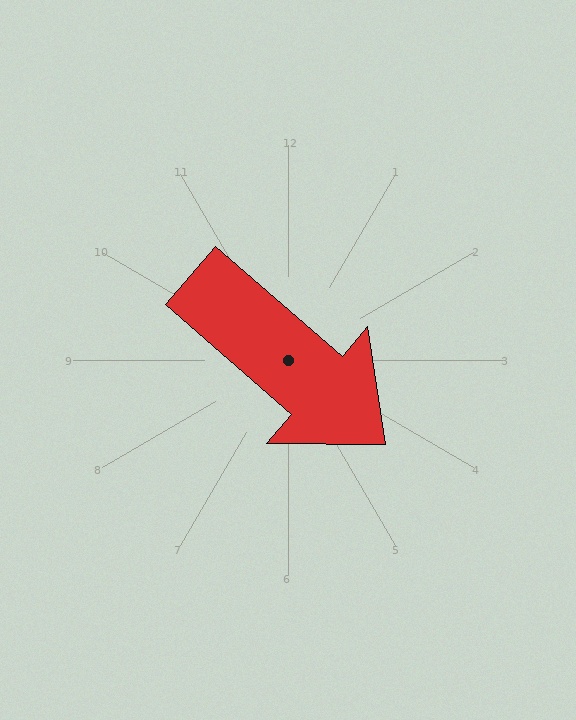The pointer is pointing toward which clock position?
Roughly 4 o'clock.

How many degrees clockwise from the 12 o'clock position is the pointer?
Approximately 131 degrees.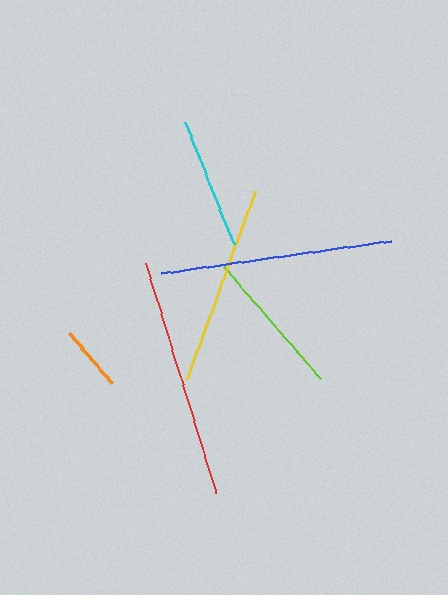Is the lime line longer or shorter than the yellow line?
The yellow line is longer than the lime line.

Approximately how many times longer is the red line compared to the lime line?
The red line is approximately 1.6 times the length of the lime line.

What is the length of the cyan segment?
The cyan segment is approximately 131 pixels long.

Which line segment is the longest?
The red line is the longest at approximately 241 pixels.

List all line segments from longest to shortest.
From longest to shortest: red, blue, yellow, lime, cyan, orange.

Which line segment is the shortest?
The orange line is the shortest at approximately 66 pixels.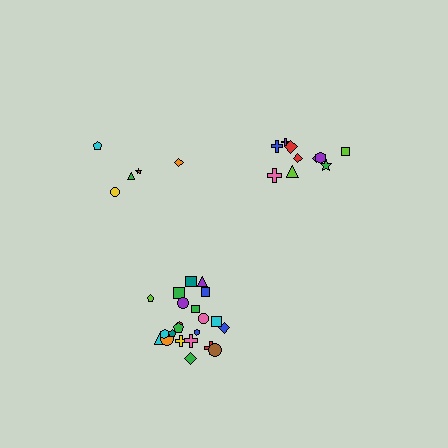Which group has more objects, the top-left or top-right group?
The top-right group.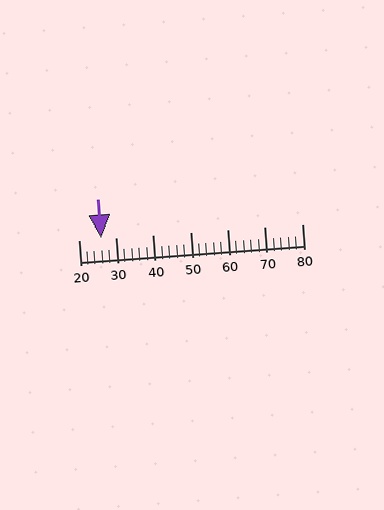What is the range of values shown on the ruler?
The ruler shows values from 20 to 80.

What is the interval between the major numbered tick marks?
The major tick marks are spaced 10 units apart.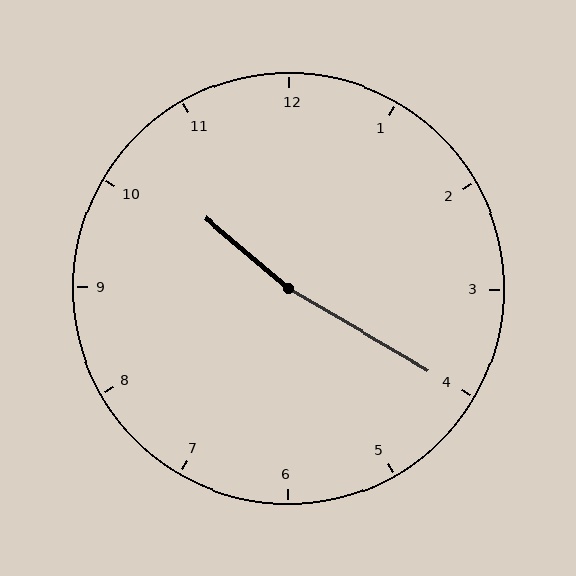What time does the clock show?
10:20.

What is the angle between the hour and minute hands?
Approximately 170 degrees.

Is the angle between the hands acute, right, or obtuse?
It is obtuse.